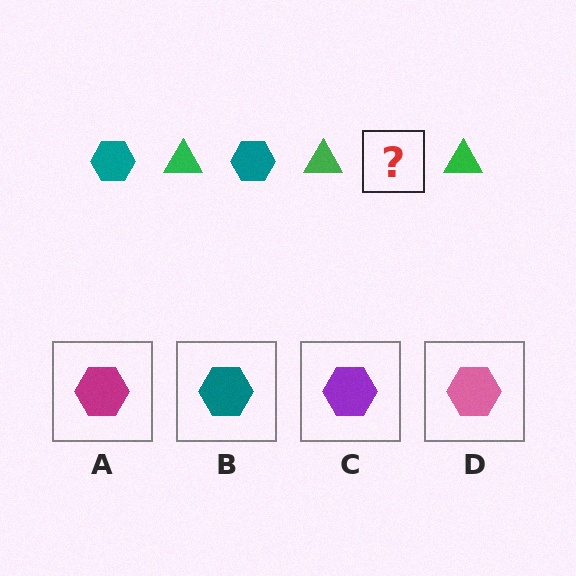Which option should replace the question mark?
Option B.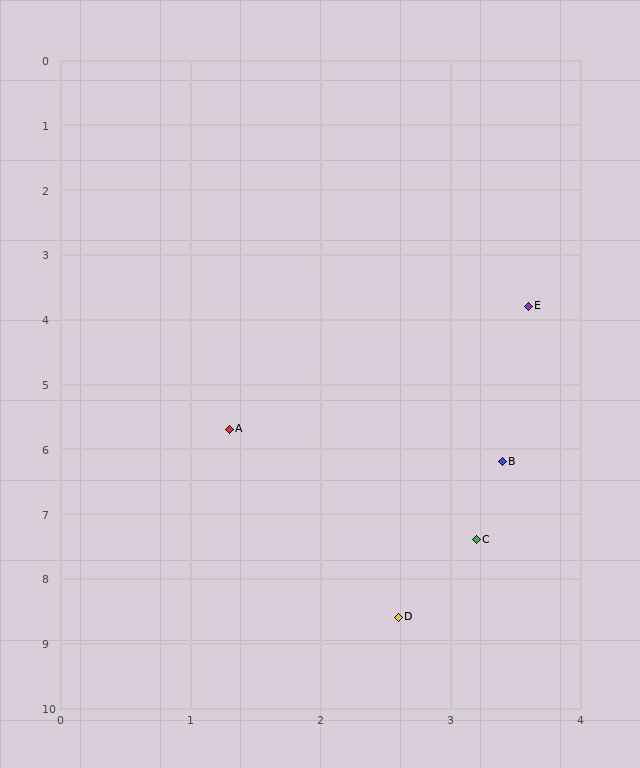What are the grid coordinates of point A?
Point A is at approximately (1.3, 5.7).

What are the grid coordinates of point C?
Point C is at approximately (3.2, 7.4).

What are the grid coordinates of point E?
Point E is at approximately (3.6, 3.8).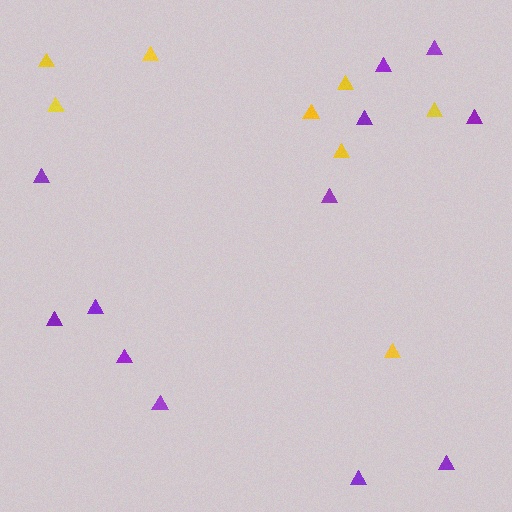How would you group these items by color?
There are 2 groups: one group of purple triangles (12) and one group of yellow triangles (8).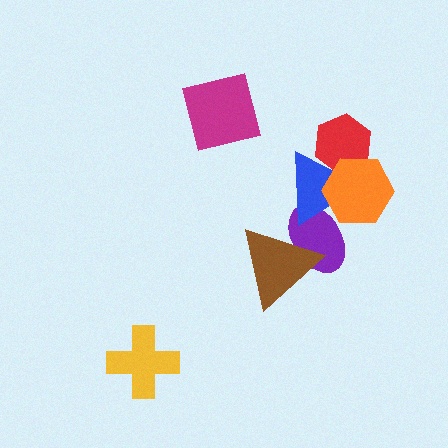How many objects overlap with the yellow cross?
0 objects overlap with the yellow cross.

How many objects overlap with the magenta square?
0 objects overlap with the magenta square.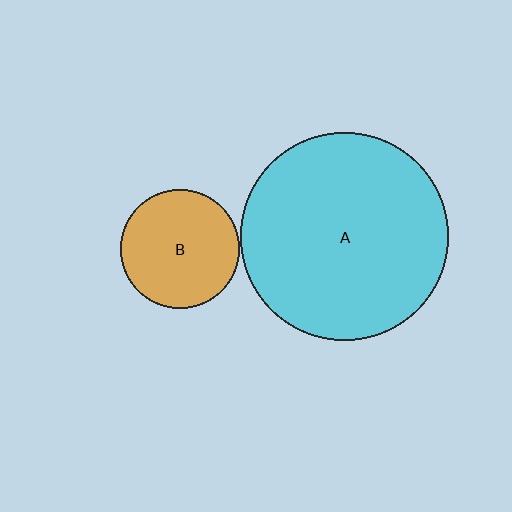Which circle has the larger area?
Circle A (cyan).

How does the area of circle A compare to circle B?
Approximately 3.1 times.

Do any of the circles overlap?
No, none of the circles overlap.